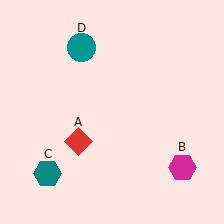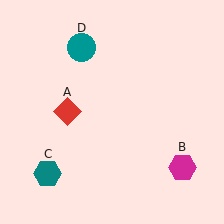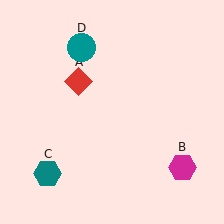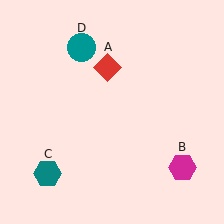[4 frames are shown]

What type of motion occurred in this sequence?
The red diamond (object A) rotated clockwise around the center of the scene.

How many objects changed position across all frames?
1 object changed position: red diamond (object A).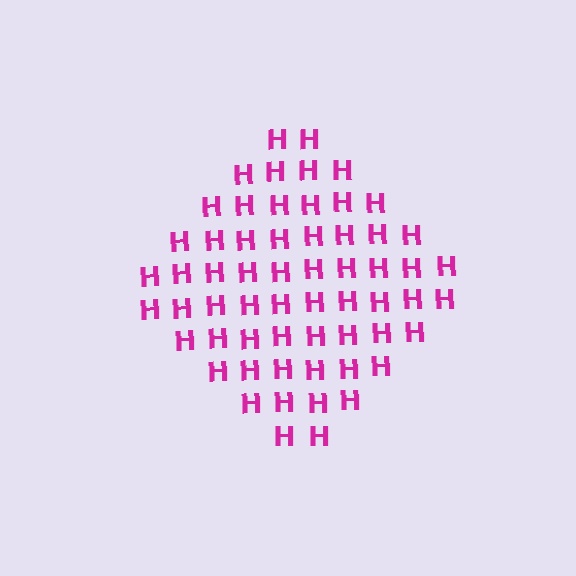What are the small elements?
The small elements are letter H's.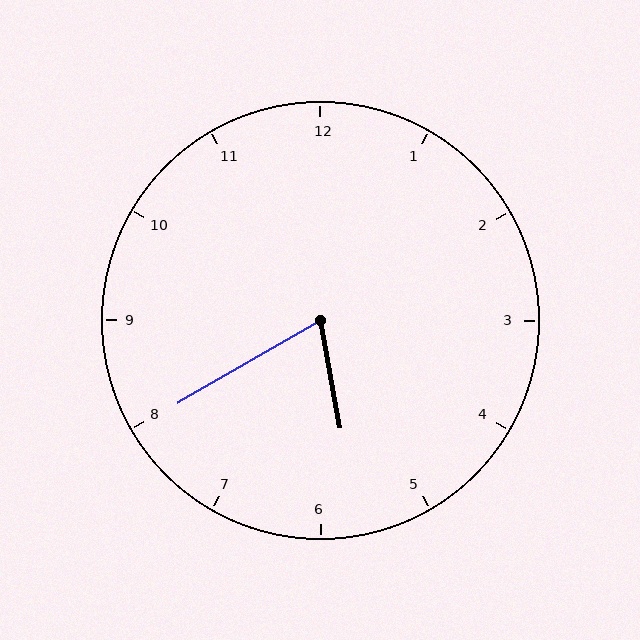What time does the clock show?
5:40.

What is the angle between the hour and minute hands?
Approximately 70 degrees.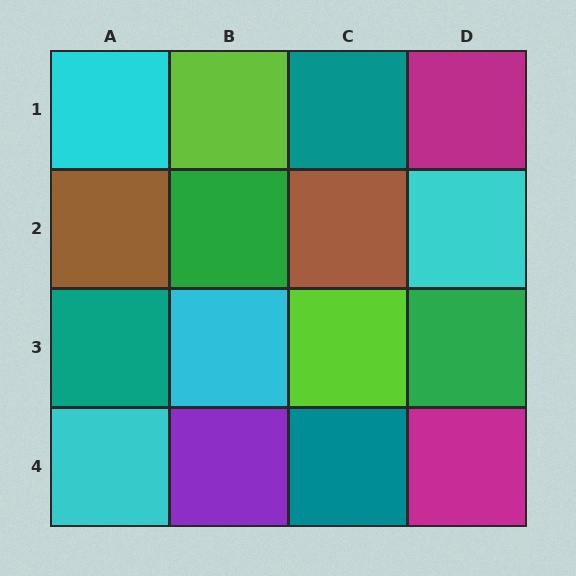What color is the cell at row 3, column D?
Green.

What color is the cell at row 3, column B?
Cyan.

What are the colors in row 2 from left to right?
Brown, green, brown, cyan.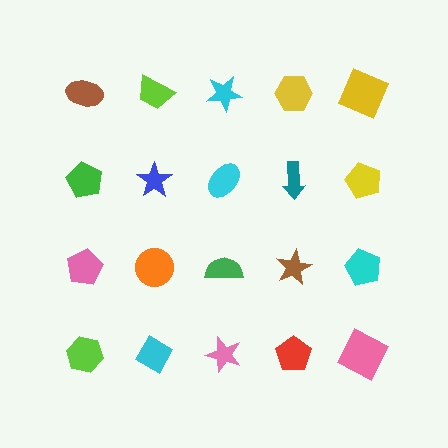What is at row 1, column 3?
A cyan star.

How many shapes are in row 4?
5 shapes.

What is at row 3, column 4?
A brown star.